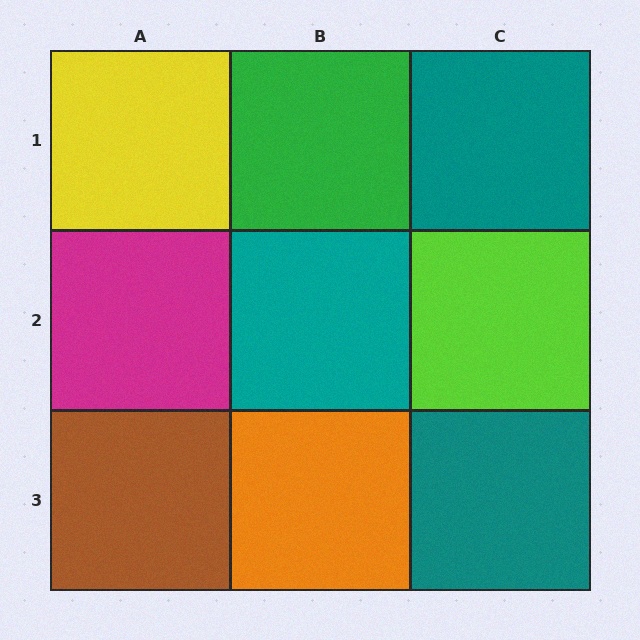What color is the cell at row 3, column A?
Brown.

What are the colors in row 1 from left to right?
Yellow, green, teal.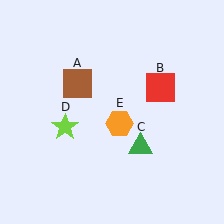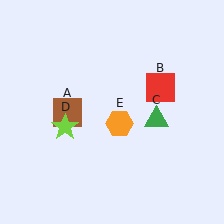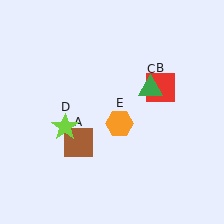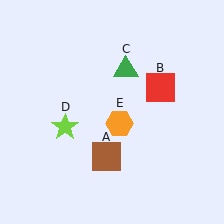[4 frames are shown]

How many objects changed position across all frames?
2 objects changed position: brown square (object A), green triangle (object C).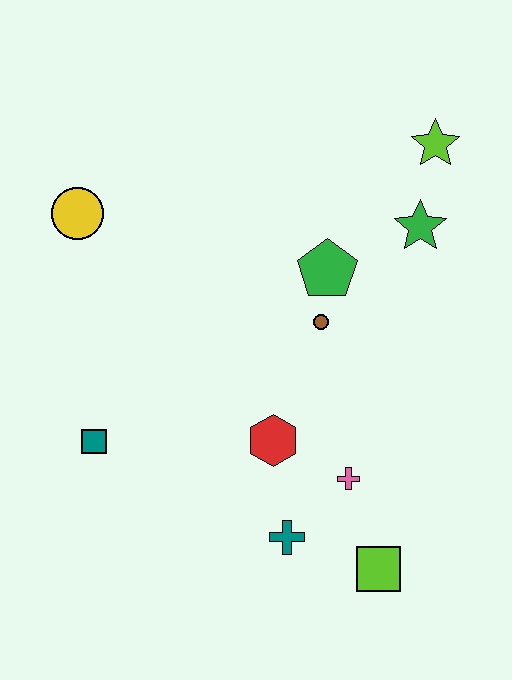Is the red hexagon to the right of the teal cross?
No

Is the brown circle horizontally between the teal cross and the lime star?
Yes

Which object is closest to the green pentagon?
The brown circle is closest to the green pentagon.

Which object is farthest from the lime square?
The yellow circle is farthest from the lime square.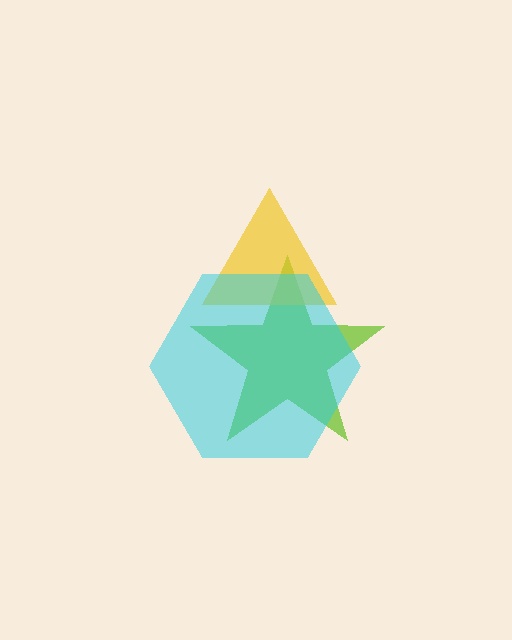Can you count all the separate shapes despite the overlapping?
Yes, there are 3 separate shapes.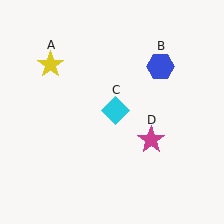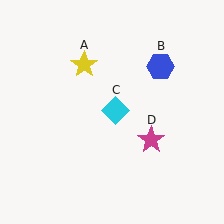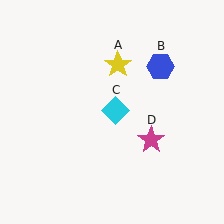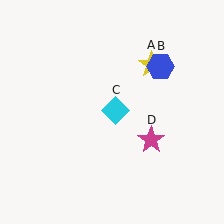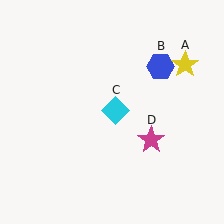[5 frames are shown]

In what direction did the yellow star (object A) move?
The yellow star (object A) moved right.